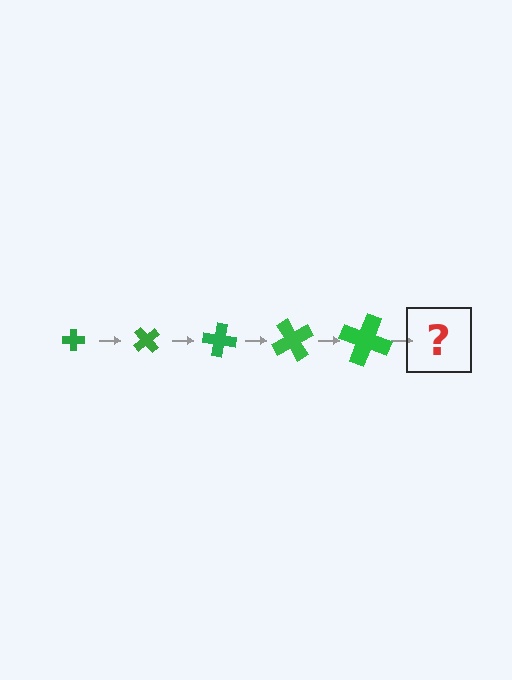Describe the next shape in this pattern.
It should be a cross, larger than the previous one and rotated 250 degrees from the start.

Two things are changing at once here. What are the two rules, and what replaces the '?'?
The two rules are that the cross grows larger each step and it rotates 50 degrees each step. The '?' should be a cross, larger than the previous one and rotated 250 degrees from the start.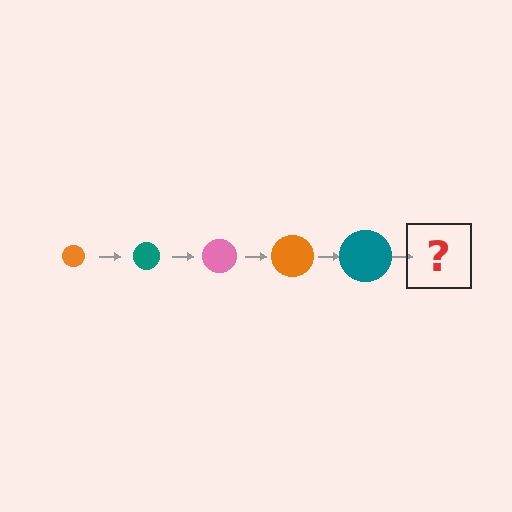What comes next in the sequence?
The next element should be a pink circle, larger than the previous one.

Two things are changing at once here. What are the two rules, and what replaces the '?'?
The two rules are that the circle grows larger each step and the color cycles through orange, teal, and pink. The '?' should be a pink circle, larger than the previous one.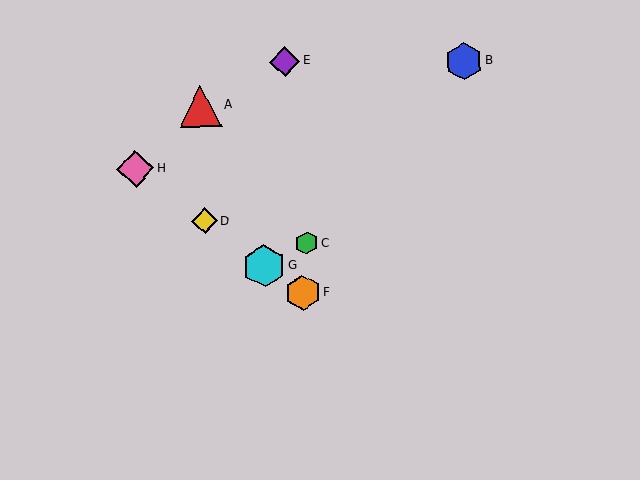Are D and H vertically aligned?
No, D is at x≈204 and H is at x≈135.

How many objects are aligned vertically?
2 objects (A, D) are aligned vertically.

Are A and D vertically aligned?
Yes, both are at x≈200.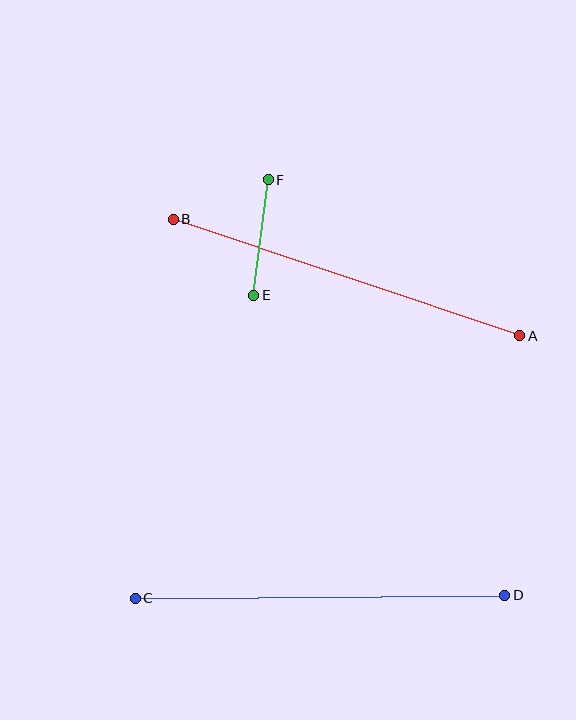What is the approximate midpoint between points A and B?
The midpoint is at approximately (346, 278) pixels.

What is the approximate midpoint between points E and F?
The midpoint is at approximately (261, 237) pixels.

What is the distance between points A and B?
The distance is approximately 366 pixels.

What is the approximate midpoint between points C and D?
The midpoint is at approximately (320, 597) pixels.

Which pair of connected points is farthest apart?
Points C and D are farthest apart.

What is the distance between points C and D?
The distance is approximately 370 pixels.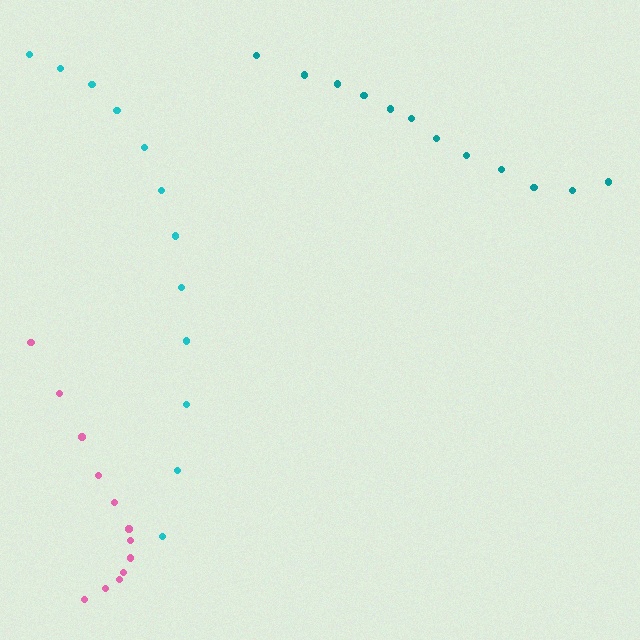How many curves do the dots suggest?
There are 3 distinct paths.